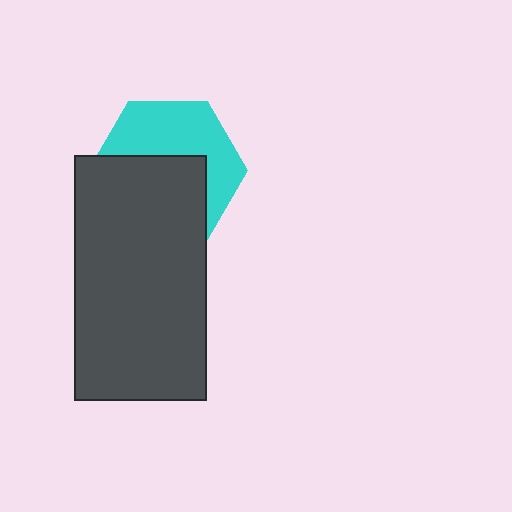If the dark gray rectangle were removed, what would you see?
You would see the complete cyan hexagon.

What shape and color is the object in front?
The object in front is a dark gray rectangle.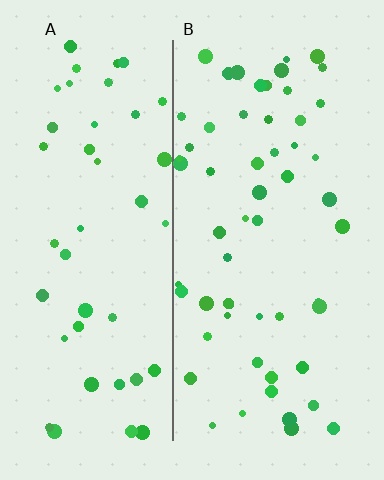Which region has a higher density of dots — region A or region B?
B (the right).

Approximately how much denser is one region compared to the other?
Approximately 1.3× — region B over region A.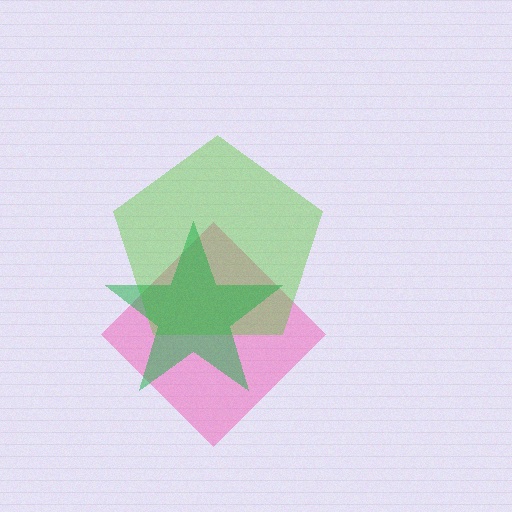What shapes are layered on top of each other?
The layered shapes are: a pink diamond, a lime pentagon, a green star.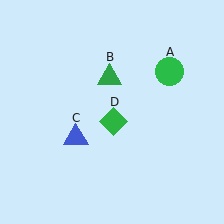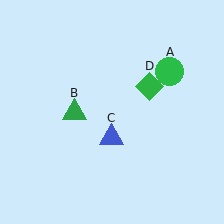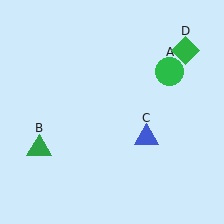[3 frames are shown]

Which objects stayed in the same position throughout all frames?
Green circle (object A) remained stationary.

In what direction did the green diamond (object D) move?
The green diamond (object D) moved up and to the right.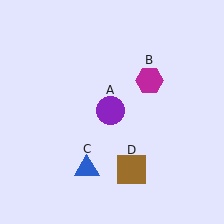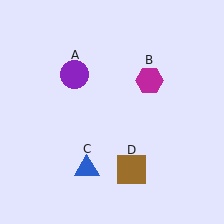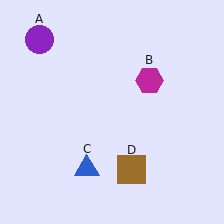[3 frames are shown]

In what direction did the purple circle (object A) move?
The purple circle (object A) moved up and to the left.